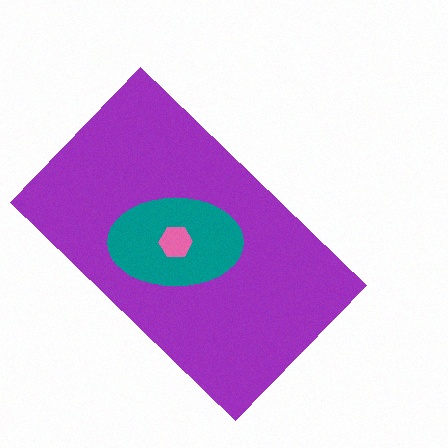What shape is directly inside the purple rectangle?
The teal ellipse.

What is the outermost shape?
The purple rectangle.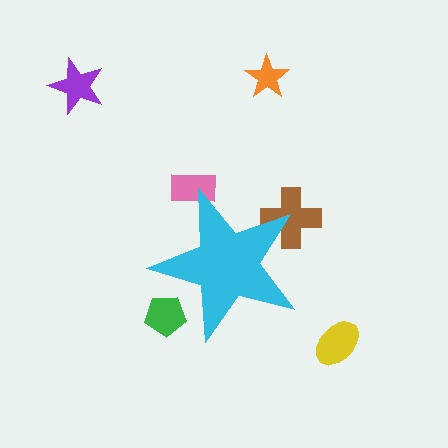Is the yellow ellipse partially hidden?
No, the yellow ellipse is fully visible.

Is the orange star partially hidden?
No, the orange star is fully visible.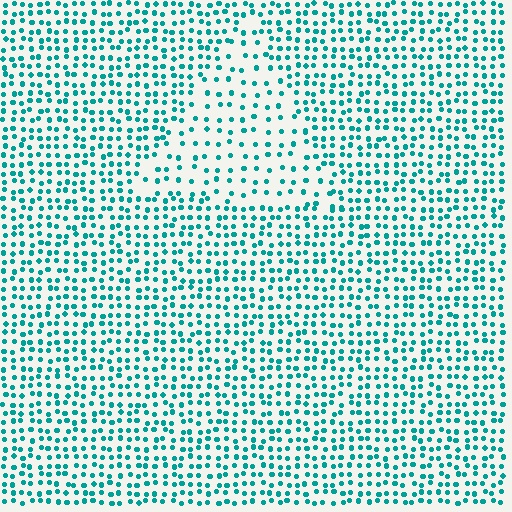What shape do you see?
I see a triangle.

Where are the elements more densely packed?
The elements are more densely packed outside the triangle boundary.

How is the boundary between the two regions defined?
The boundary is defined by a change in element density (approximately 2.0x ratio). All elements are the same color, size, and shape.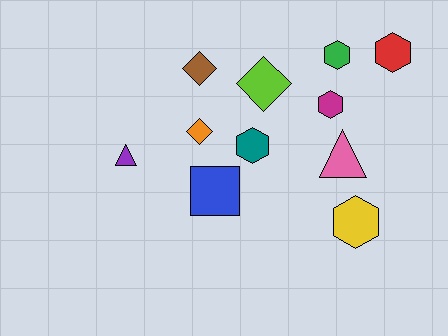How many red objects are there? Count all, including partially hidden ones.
There is 1 red object.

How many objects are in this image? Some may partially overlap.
There are 11 objects.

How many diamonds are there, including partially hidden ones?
There are 3 diamonds.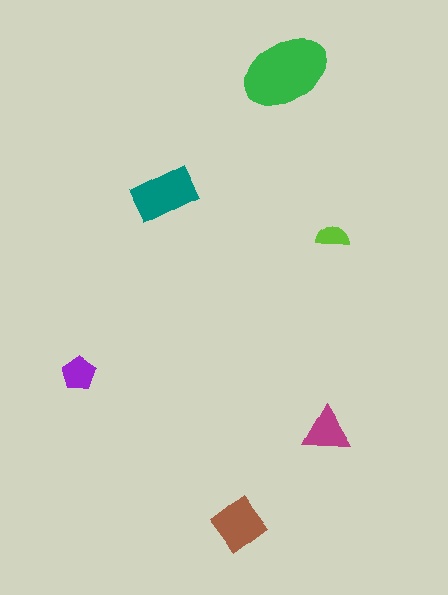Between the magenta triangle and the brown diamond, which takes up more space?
The brown diamond.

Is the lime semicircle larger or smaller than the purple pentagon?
Smaller.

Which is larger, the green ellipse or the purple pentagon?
The green ellipse.